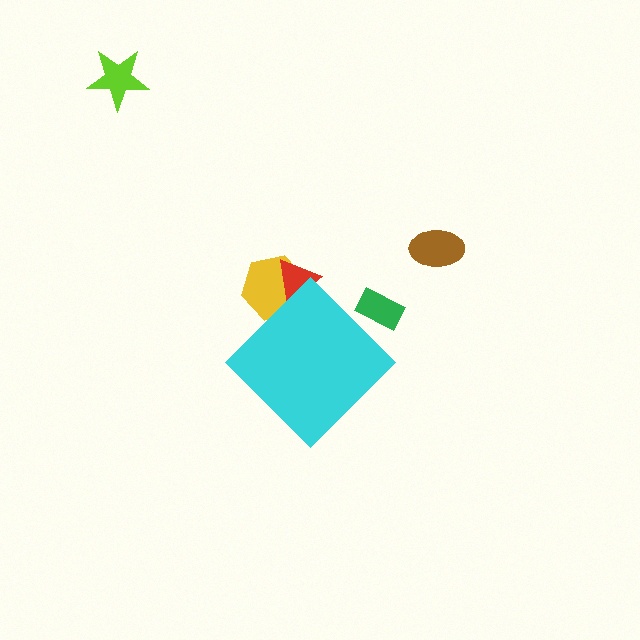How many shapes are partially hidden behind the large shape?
3 shapes are partially hidden.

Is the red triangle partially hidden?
Yes, the red triangle is partially hidden behind the cyan diamond.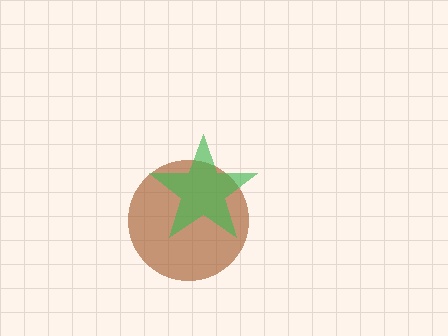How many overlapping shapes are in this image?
There are 2 overlapping shapes in the image.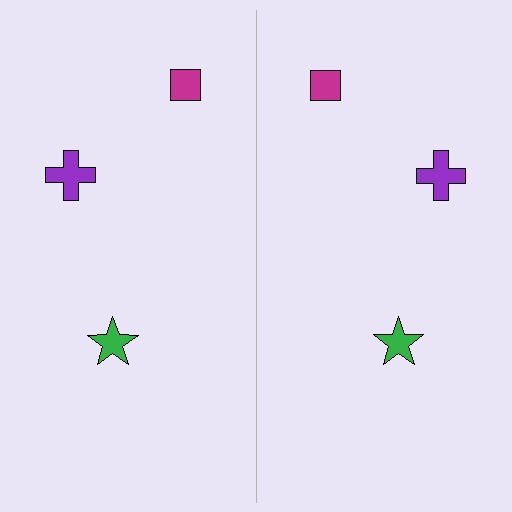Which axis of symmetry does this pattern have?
The pattern has a vertical axis of symmetry running through the center of the image.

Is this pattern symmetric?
Yes, this pattern has bilateral (reflection) symmetry.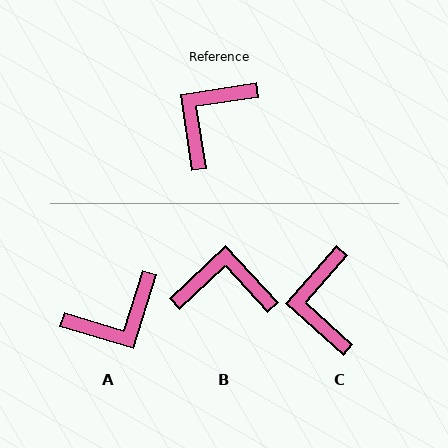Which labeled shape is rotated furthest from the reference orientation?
A, about 154 degrees away.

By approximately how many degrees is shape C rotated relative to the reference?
Approximately 40 degrees counter-clockwise.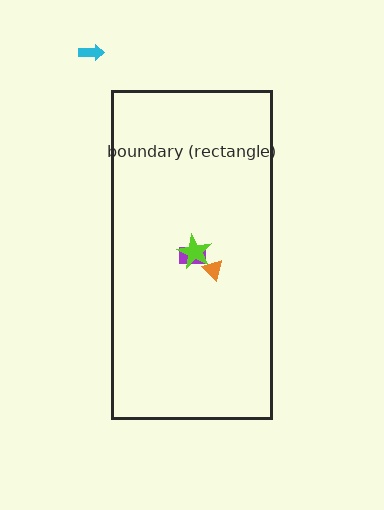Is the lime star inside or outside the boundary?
Inside.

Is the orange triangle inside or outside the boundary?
Inside.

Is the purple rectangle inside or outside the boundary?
Inside.